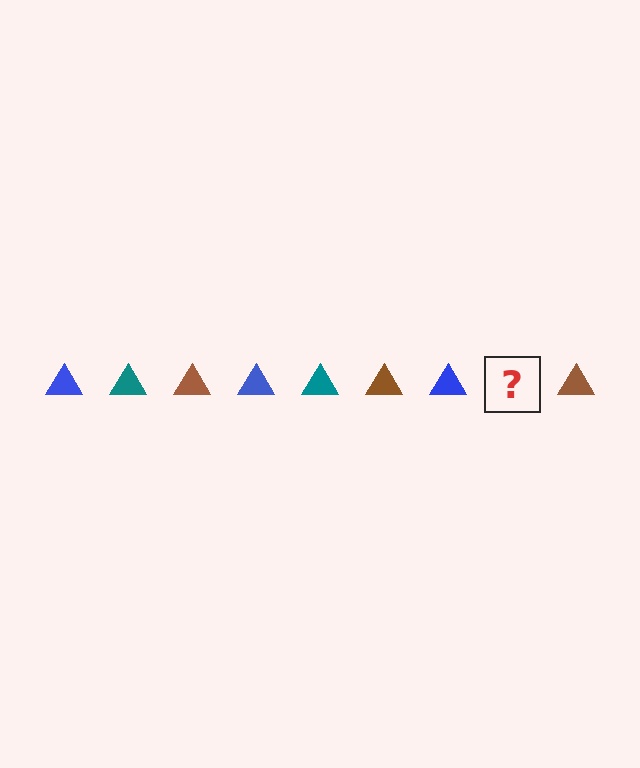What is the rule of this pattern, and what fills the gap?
The rule is that the pattern cycles through blue, teal, brown triangles. The gap should be filled with a teal triangle.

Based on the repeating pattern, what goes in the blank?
The blank should be a teal triangle.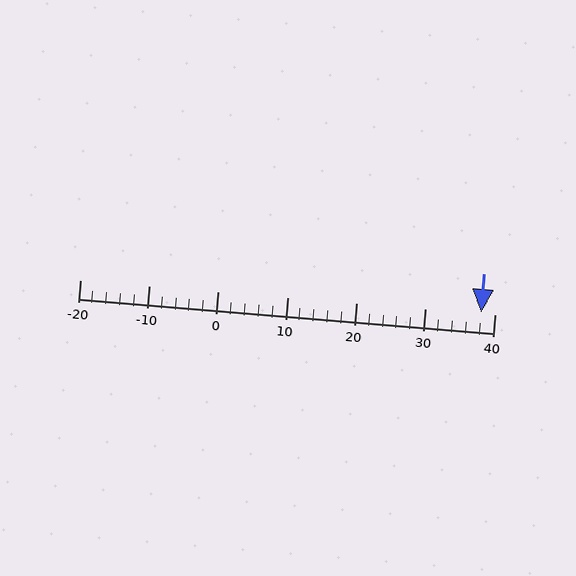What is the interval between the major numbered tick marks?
The major tick marks are spaced 10 units apart.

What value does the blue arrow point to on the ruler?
The blue arrow points to approximately 38.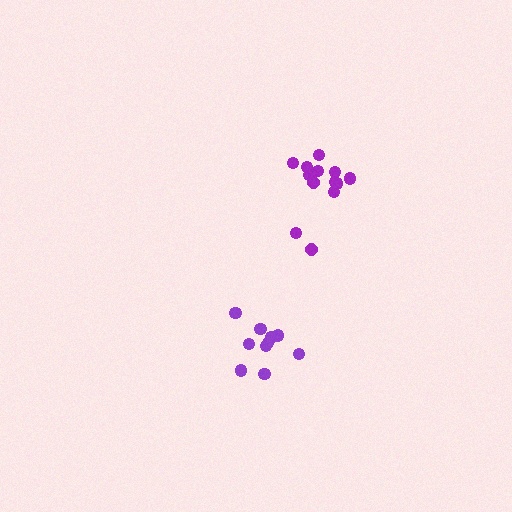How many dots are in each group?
Group 1: 13 dots, Group 2: 10 dots (23 total).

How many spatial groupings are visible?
There are 2 spatial groupings.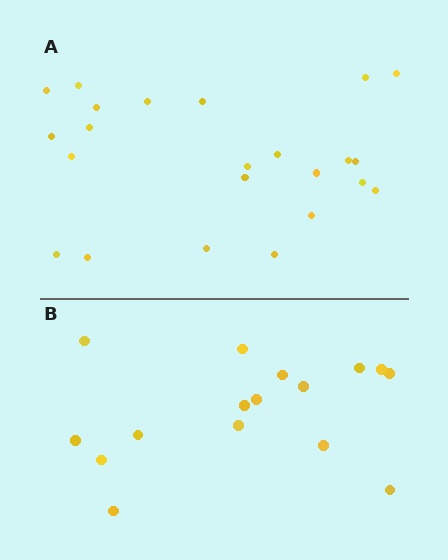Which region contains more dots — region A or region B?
Region A (the top region) has more dots.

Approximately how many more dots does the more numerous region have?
Region A has roughly 8 or so more dots than region B.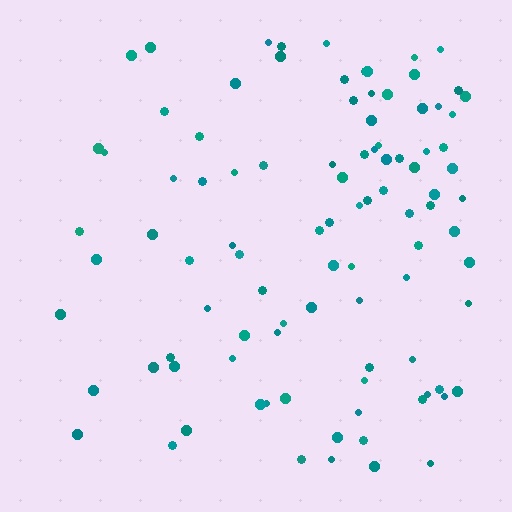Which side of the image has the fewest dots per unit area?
The left.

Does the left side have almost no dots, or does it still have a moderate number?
Still a moderate number, just noticeably fewer than the right.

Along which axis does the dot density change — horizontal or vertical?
Horizontal.